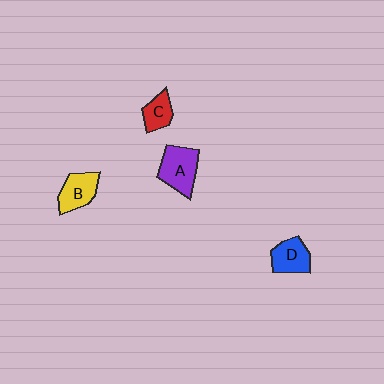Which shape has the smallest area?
Shape C (red).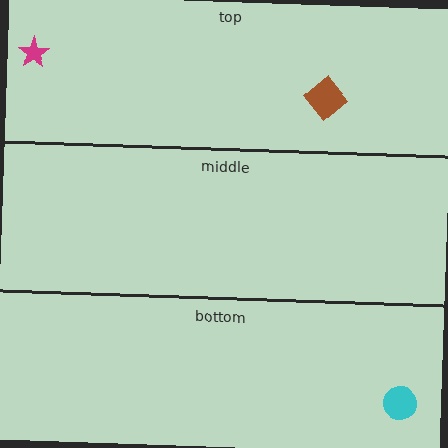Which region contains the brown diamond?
The top region.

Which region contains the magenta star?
The top region.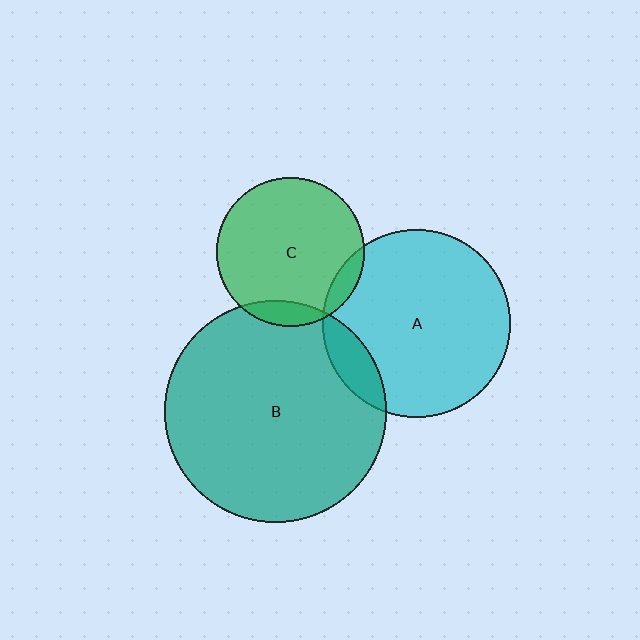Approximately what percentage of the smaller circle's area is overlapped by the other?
Approximately 10%.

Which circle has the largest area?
Circle B (teal).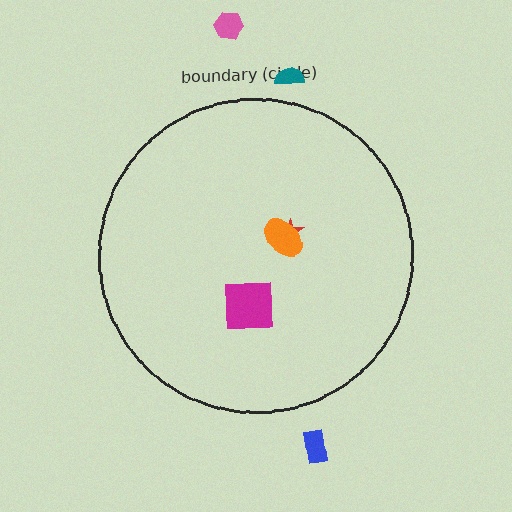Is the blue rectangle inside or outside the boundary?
Outside.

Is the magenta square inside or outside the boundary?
Inside.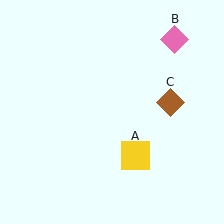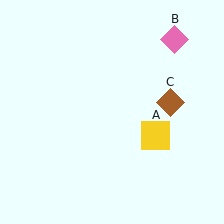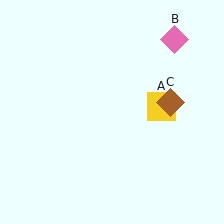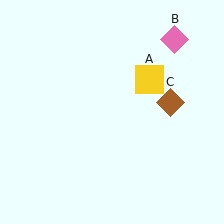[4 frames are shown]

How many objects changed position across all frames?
1 object changed position: yellow square (object A).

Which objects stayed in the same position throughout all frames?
Pink diamond (object B) and brown diamond (object C) remained stationary.